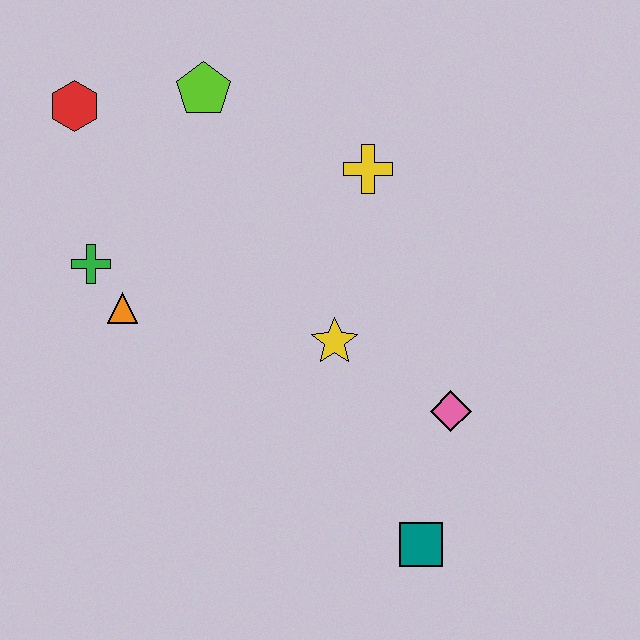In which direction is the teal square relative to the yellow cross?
The teal square is below the yellow cross.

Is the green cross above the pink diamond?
Yes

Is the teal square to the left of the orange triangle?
No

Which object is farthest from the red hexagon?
The teal square is farthest from the red hexagon.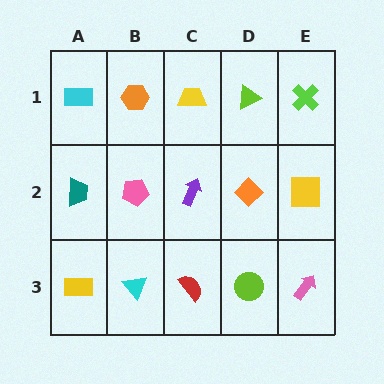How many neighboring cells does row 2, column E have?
3.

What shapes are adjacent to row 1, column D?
An orange diamond (row 2, column D), a yellow trapezoid (row 1, column C), a lime cross (row 1, column E).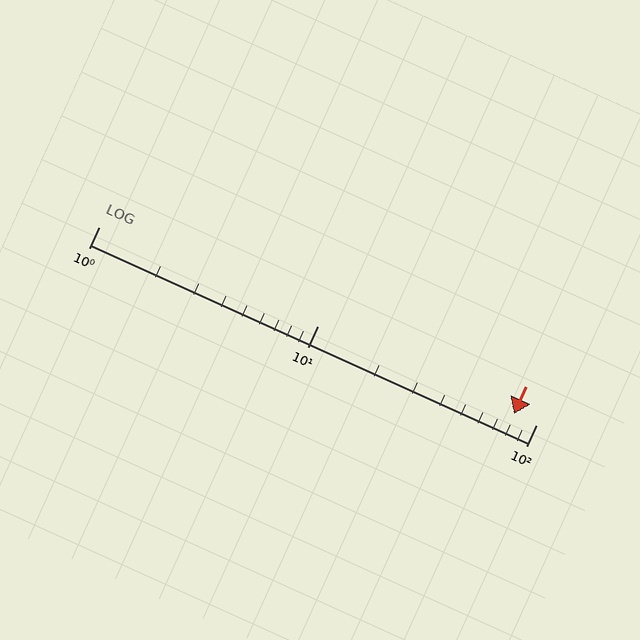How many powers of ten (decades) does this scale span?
The scale spans 2 decades, from 1 to 100.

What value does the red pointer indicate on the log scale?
The pointer indicates approximately 79.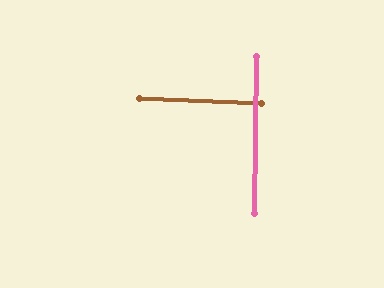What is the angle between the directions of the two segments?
Approximately 88 degrees.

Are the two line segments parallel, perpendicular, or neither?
Perpendicular — they meet at approximately 88°.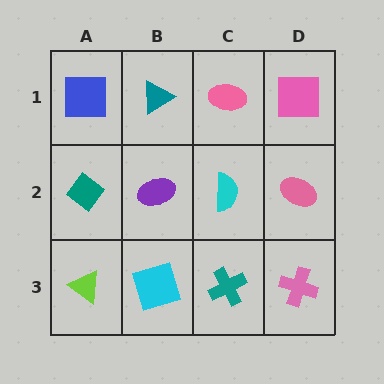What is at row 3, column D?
A pink cross.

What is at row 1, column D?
A pink square.